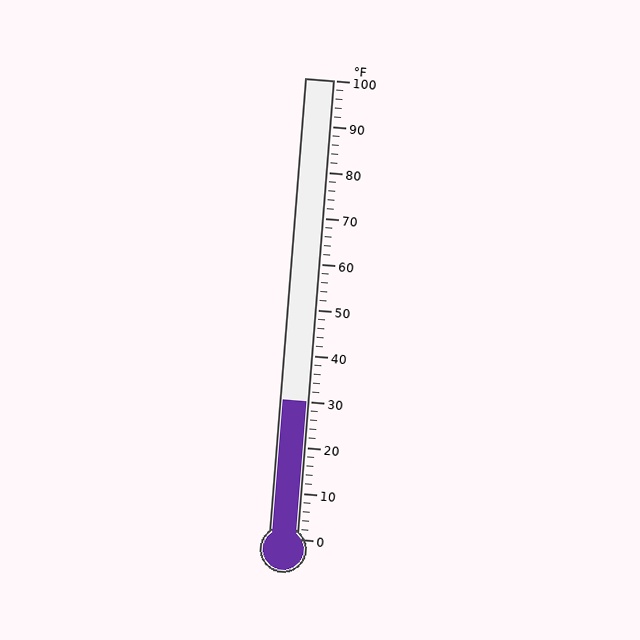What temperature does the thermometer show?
The thermometer shows approximately 30°F.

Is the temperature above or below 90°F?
The temperature is below 90°F.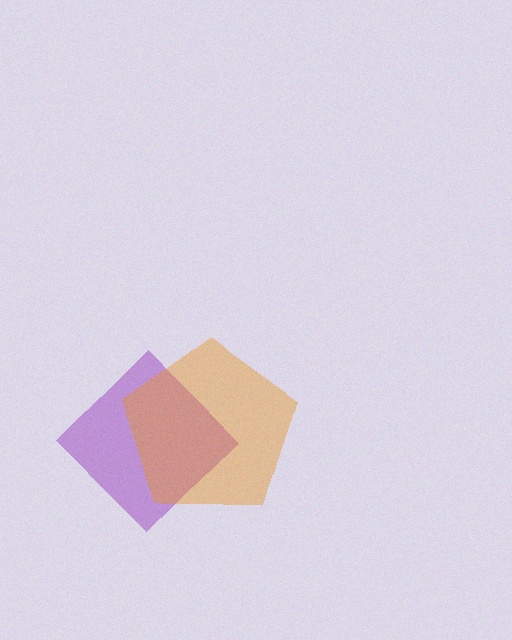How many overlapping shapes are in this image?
There are 2 overlapping shapes in the image.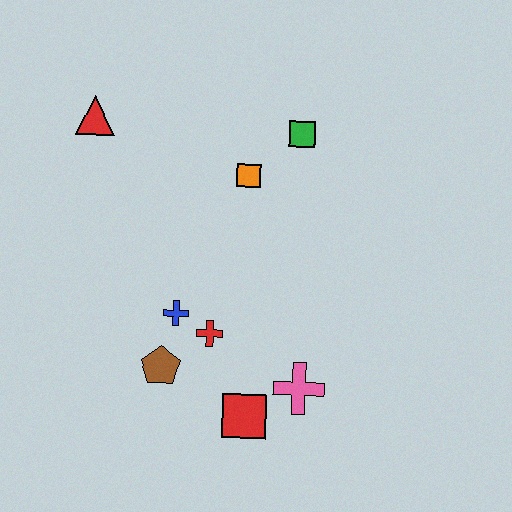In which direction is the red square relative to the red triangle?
The red square is below the red triangle.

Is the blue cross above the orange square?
No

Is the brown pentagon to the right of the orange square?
No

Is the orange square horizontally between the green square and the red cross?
Yes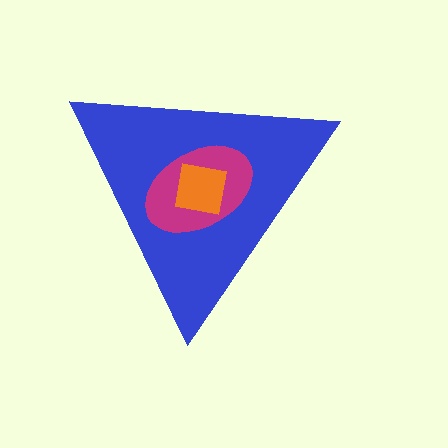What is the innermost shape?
The orange square.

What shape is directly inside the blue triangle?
The magenta ellipse.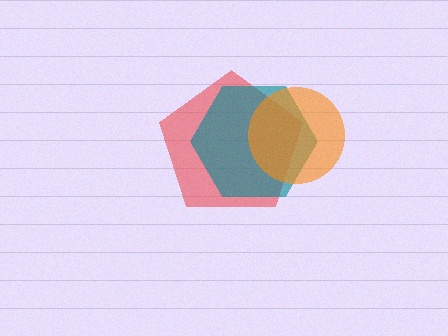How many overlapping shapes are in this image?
There are 3 overlapping shapes in the image.